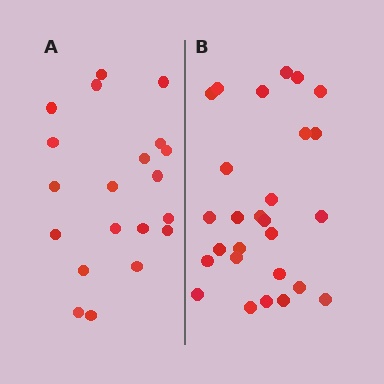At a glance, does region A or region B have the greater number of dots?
Region B (the right region) has more dots.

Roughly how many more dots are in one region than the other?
Region B has roughly 8 or so more dots than region A.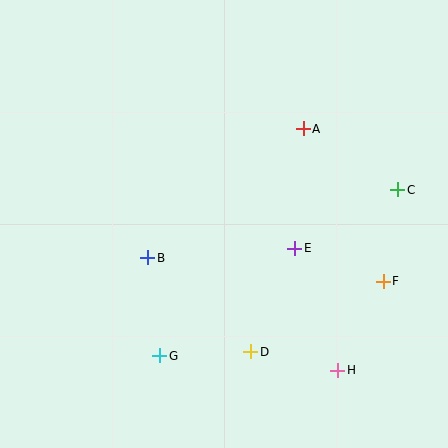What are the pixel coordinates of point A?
Point A is at (303, 129).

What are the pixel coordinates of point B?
Point B is at (148, 258).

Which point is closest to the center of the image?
Point E at (295, 248) is closest to the center.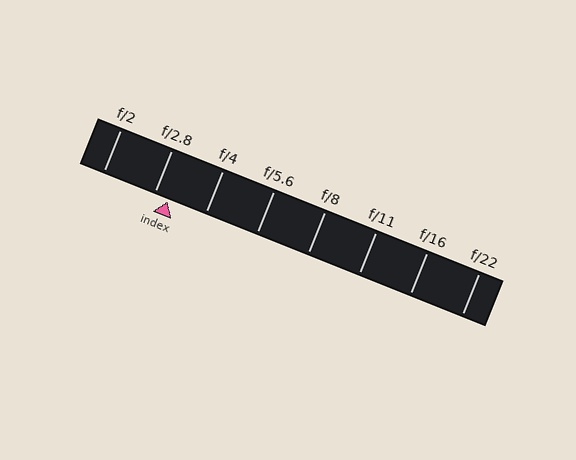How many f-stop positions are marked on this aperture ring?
There are 8 f-stop positions marked.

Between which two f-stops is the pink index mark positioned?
The index mark is between f/2.8 and f/4.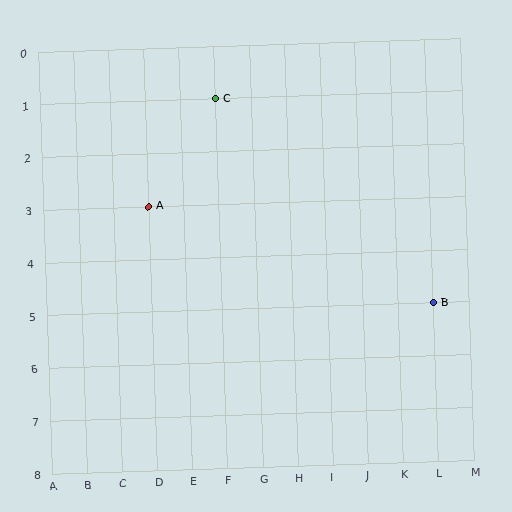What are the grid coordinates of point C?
Point C is at grid coordinates (F, 1).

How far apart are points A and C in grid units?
Points A and C are 2 columns and 2 rows apart (about 2.8 grid units diagonally).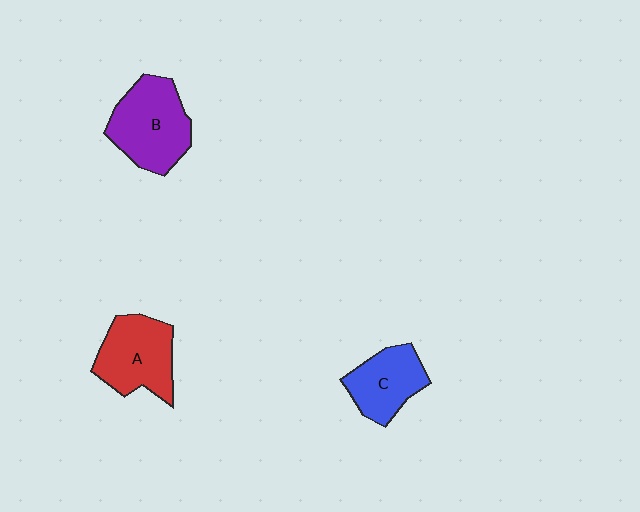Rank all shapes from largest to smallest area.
From largest to smallest: B (purple), A (red), C (blue).